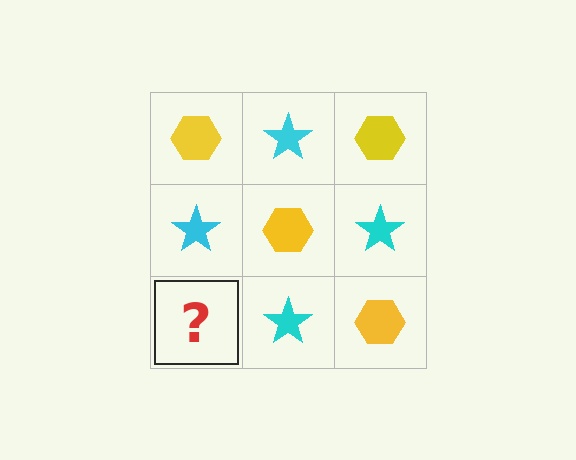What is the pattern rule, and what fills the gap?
The rule is that it alternates yellow hexagon and cyan star in a checkerboard pattern. The gap should be filled with a yellow hexagon.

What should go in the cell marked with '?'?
The missing cell should contain a yellow hexagon.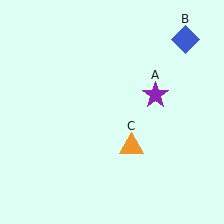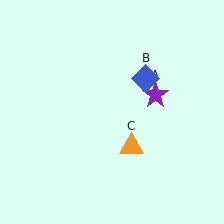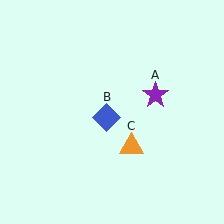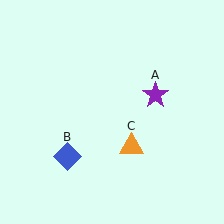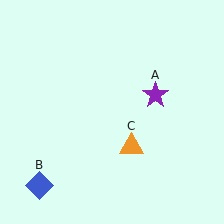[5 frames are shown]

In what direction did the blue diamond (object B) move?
The blue diamond (object B) moved down and to the left.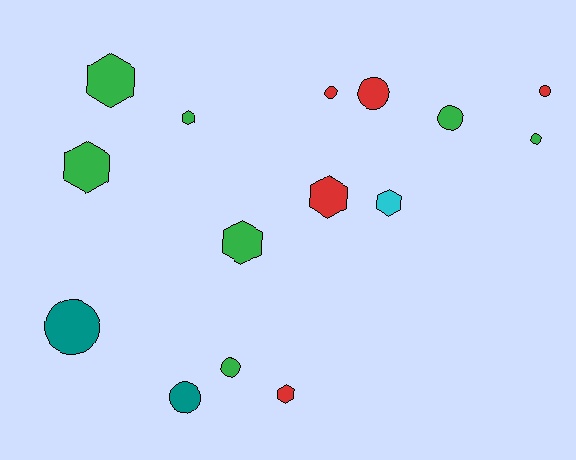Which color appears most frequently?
Green, with 7 objects.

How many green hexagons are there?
There are 4 green hexagons.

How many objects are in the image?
There are 15 objects.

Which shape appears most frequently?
Circle, with 8 objects.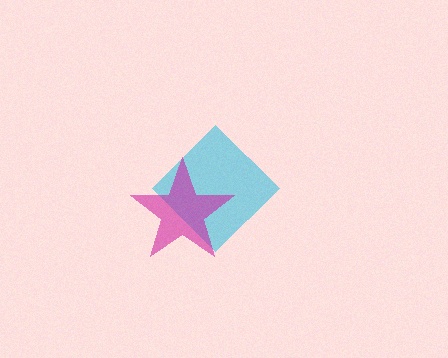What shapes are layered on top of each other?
The layered shapes are: a cyan diamond, a magenta star.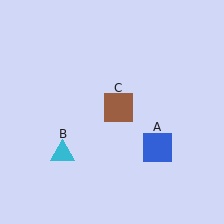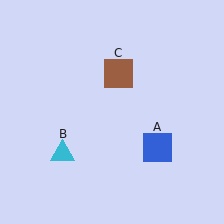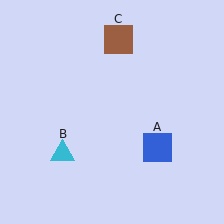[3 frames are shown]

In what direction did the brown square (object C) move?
The brown square (object C) moved up.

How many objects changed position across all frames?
1 object changed position: brown square (object C).